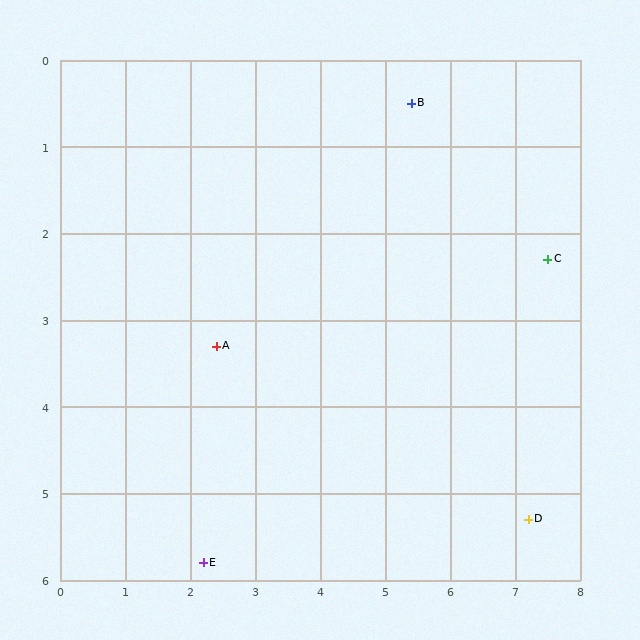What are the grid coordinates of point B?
Point B is at approximately (5.4, 0.5).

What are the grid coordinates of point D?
Point D is at approximately (7.2, 5.3).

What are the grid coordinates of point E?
Point E is at approximately (2.2, 5.8).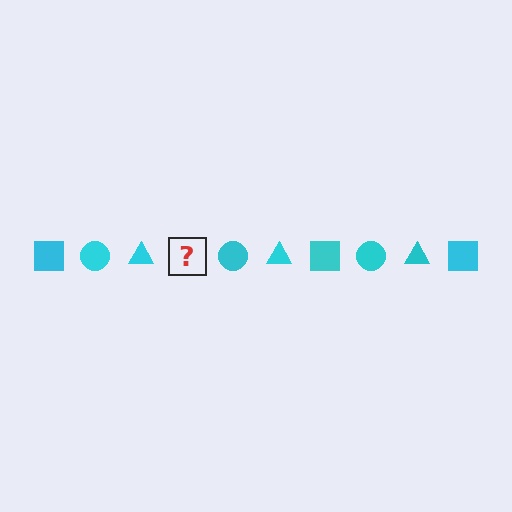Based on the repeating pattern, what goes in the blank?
The blank should be a cyan square.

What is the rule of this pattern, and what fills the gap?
The rule is that the pattern cycles through square, circle, triangle shapes in cyan. The gap should be filled with a cyan square.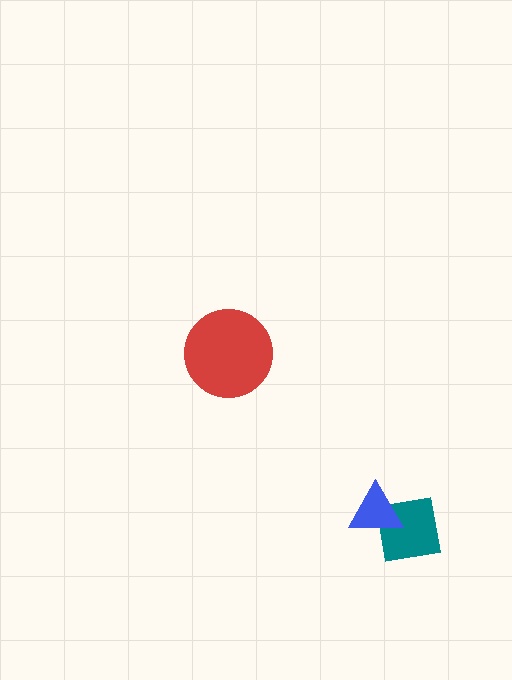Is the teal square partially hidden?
Yes, it is partially covered by another shape.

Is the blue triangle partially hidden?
No, no other shape covers it.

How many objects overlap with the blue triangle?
1 object overlaps with the blue triangle.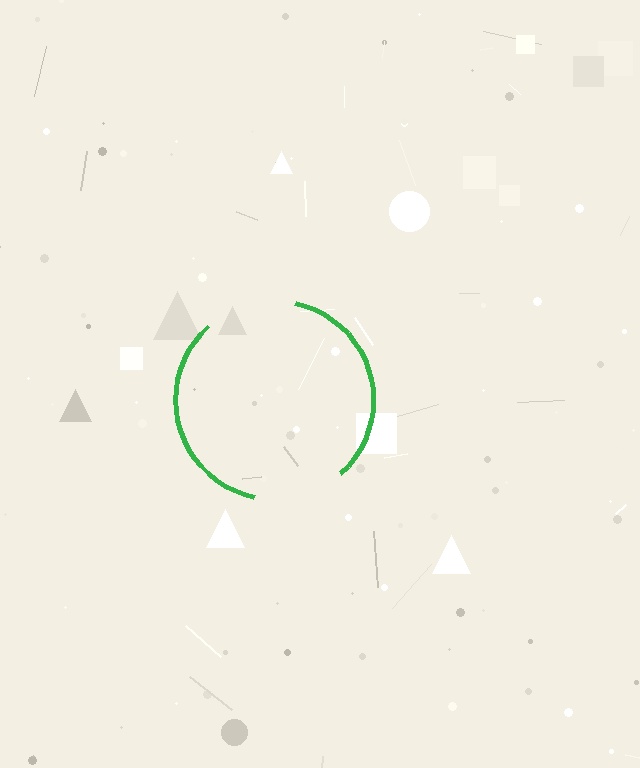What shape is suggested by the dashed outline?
The dashed outline suggests a circle.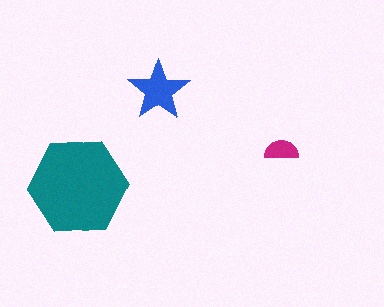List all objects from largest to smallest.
The teal hexagon, the blue star, the magenta semicircle.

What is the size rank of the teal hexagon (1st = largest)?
1st.